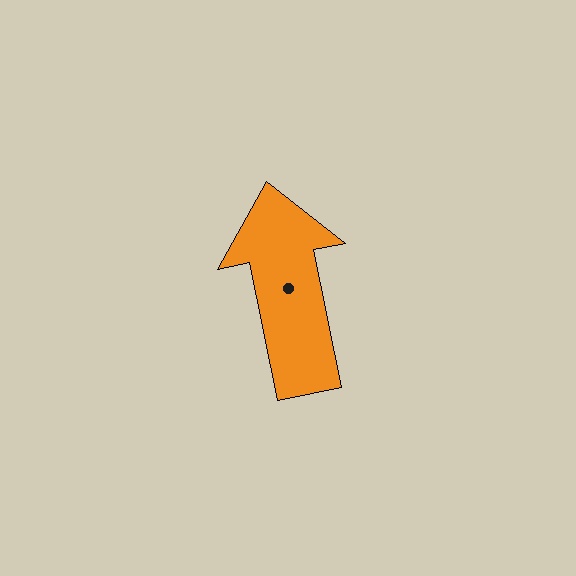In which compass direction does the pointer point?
North.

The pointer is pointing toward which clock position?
Roughly 12 o'clock.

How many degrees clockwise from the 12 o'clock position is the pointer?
Approximately 349 degrees.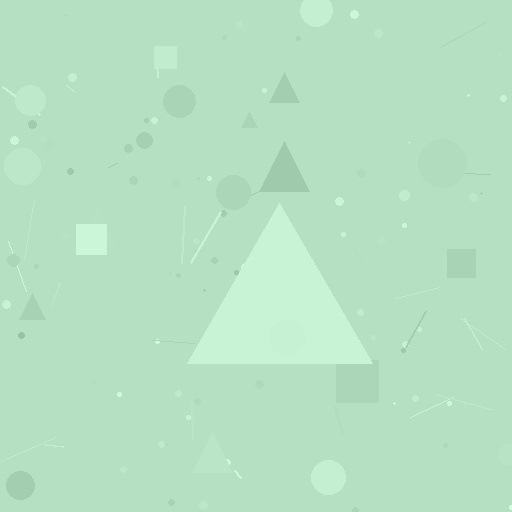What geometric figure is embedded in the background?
A triangle is embedded in the background.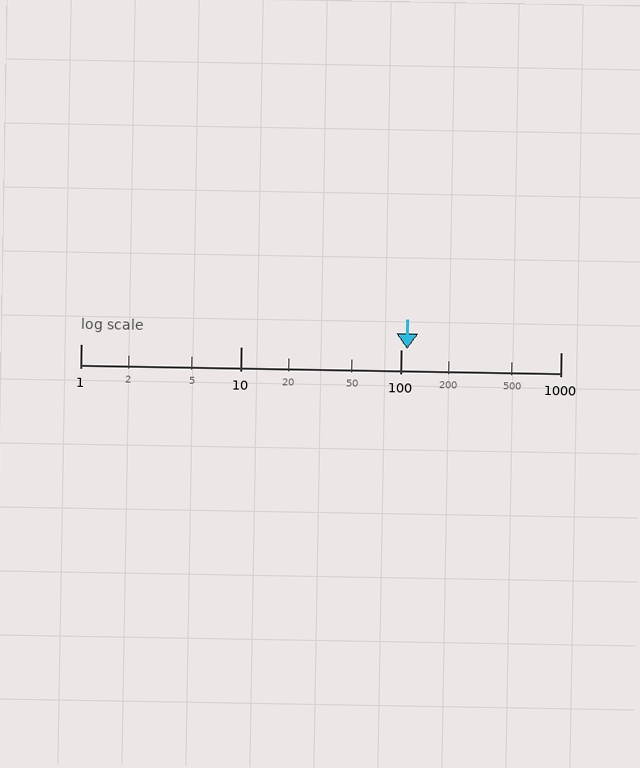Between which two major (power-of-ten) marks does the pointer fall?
The pointer is between 100 and 1000.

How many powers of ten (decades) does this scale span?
The scale spans 3 decades, from 1 to 1000.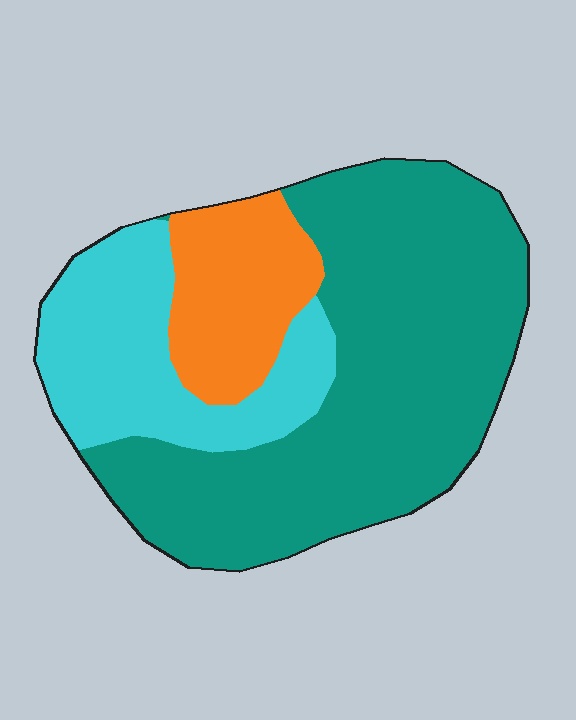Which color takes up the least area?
Orange, at roughly 15%.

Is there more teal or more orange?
Teal.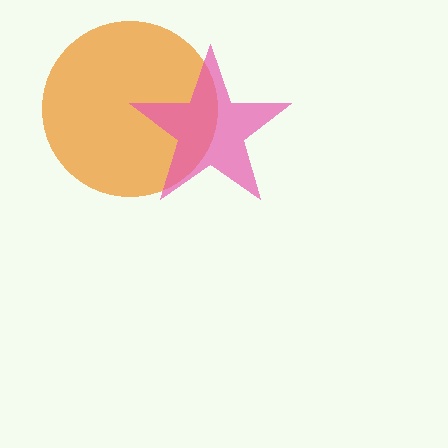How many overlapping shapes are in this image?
There are 2 overlapping shapes in the image.